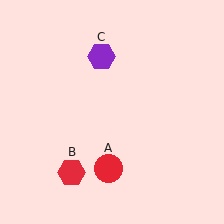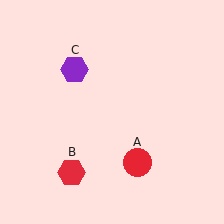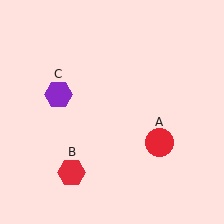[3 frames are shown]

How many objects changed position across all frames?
2 objects changed position: red circle (object A), purple hexagon (object C).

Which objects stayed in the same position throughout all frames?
Red hexagon (object B) remained stationary.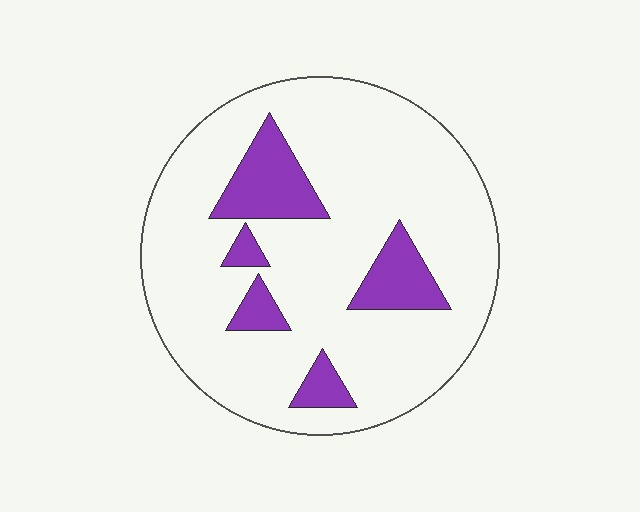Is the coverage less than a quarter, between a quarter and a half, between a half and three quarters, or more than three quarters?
Less than a quarter.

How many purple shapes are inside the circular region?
5.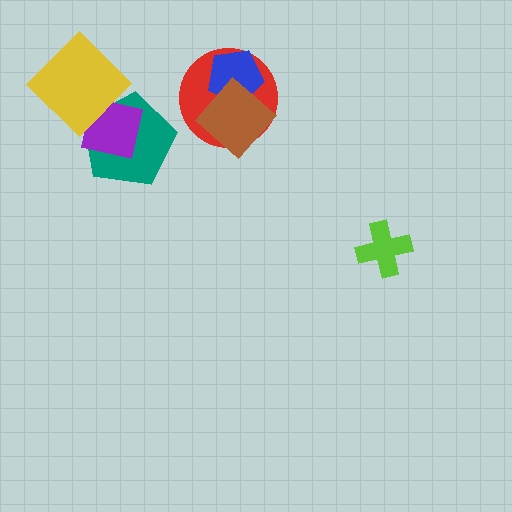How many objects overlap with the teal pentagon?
2 objects overlap with the teal pentagon.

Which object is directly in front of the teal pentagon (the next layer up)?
The purple square is directly in front of the teal pentagon.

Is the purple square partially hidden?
Yes, it is partially covered by another shape.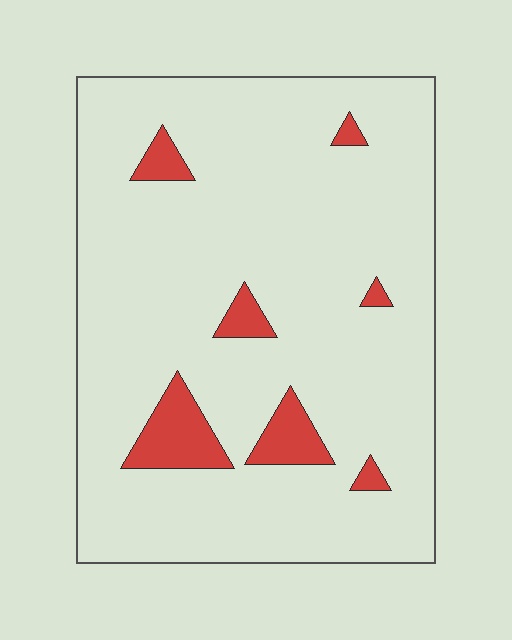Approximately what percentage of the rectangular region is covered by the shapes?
Approximately 10%.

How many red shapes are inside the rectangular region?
7.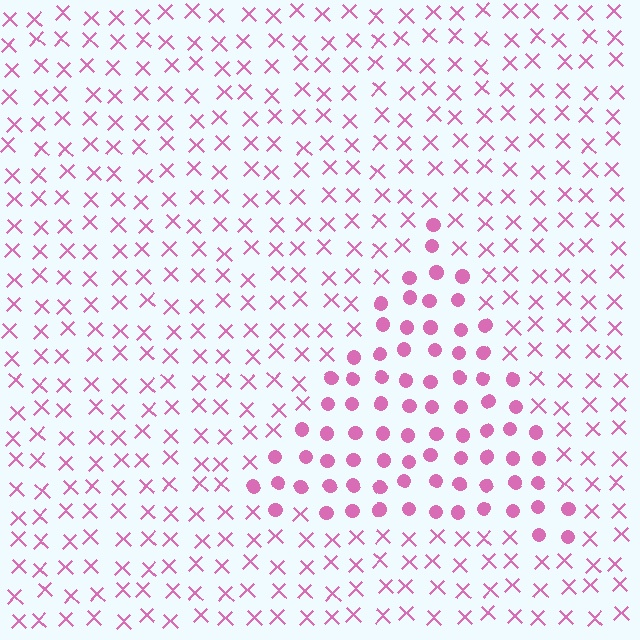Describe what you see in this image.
The image is filled with small pink elements arranged in a uniform grid. A triangle-shaped region contains circles, while the surrounding area contains X marks. The boundary is defined purely by the change in element shape.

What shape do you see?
I see a triangle.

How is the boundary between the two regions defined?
The boundary is defined by a change in element shape: circles inside vs. X marks outside. All elements share the same color and spacing.